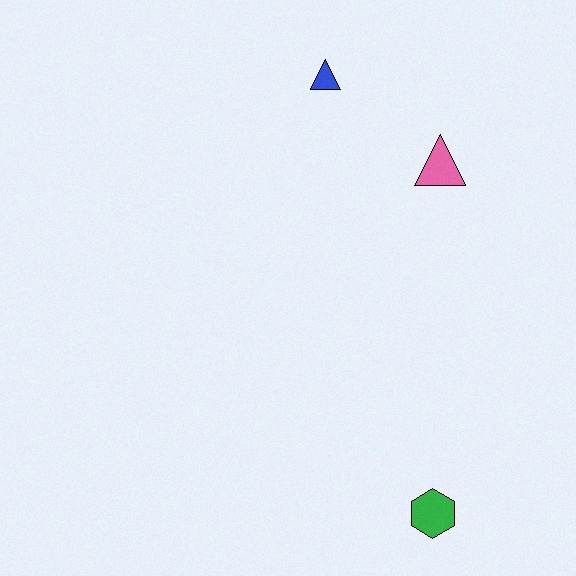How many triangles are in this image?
There are 2 triangles.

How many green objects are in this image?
There is 1 green object.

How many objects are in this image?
There are 3 objects.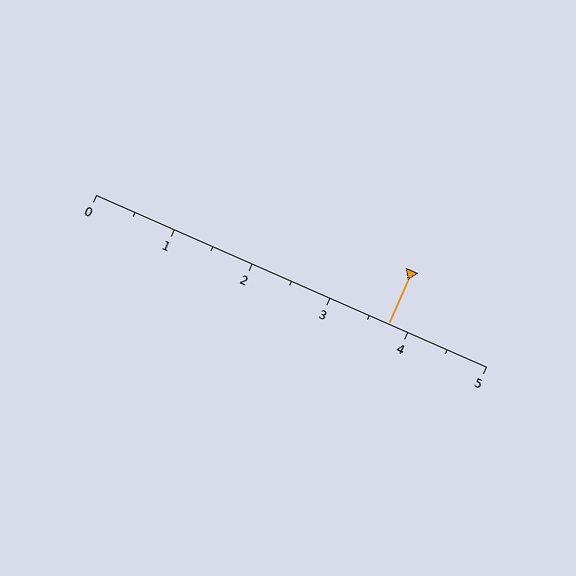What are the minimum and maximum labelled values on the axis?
The axis runs from 0 to 5.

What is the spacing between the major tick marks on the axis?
The major ticks are spaced 1 apart.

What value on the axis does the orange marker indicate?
The marker indicates approximately 3.8.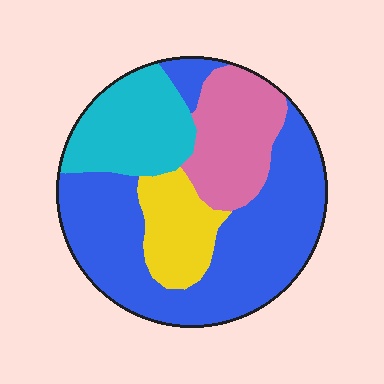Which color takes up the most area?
Blue, at roughly 50%.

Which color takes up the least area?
Yellow, at roughly 15%.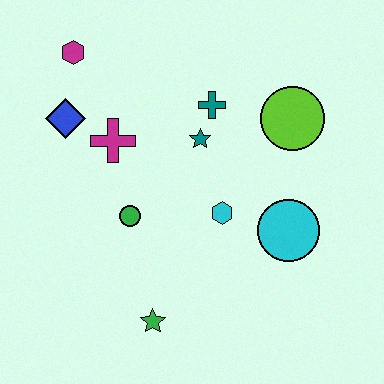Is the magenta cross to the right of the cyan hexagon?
No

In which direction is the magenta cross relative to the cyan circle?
The magenta cross is to the left of the cyan circle.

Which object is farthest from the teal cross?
The green star is farthest from the teal cross.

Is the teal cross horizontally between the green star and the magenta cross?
No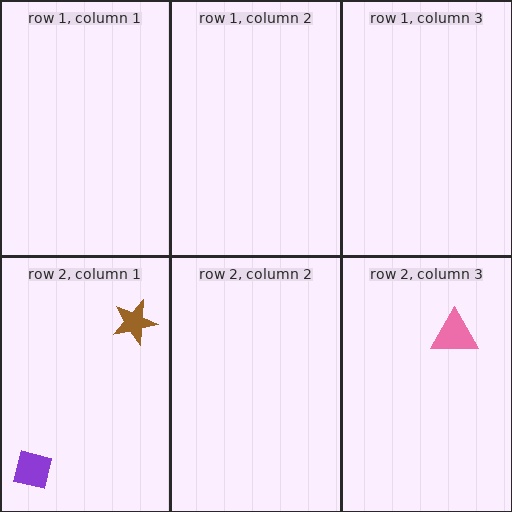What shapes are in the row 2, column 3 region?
The pink triangle.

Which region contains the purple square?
The row 2, column 1 region.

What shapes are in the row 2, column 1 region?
The purple square, the brown star.